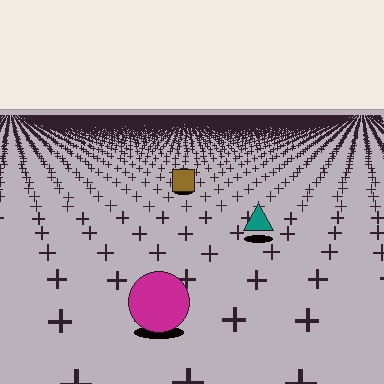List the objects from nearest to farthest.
From nearest to farthest: the magenta circle, the teal triangle, the brown square.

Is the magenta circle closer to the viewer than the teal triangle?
Yes. The magenta circle is closer — you can tell from the texture gradient: the ground texture is coarser near it.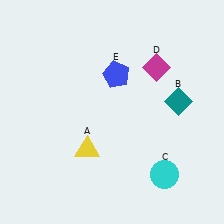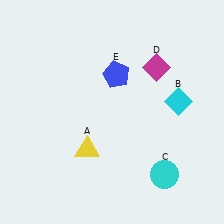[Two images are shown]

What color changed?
The diamond (B) changed from teal in Image 1 to cyan in Image 2.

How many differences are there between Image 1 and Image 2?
There is 1 difference between the two images.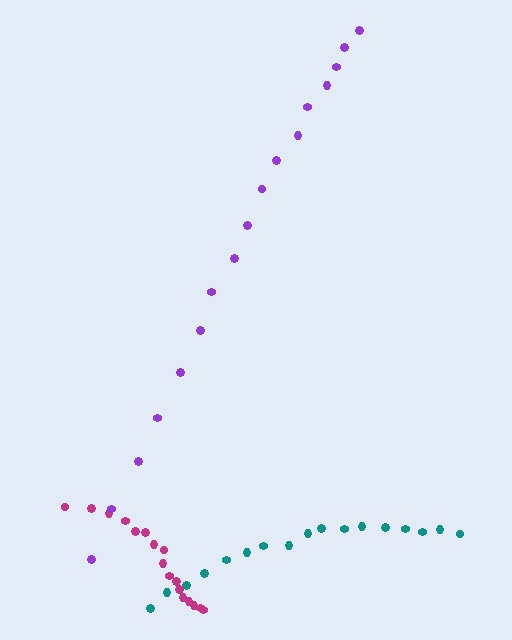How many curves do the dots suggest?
There are 3 distinct paths.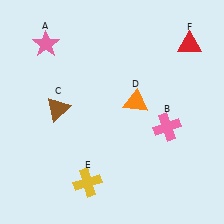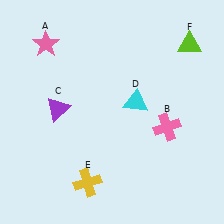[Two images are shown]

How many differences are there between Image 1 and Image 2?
There are 3 differences between the two images.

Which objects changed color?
C changed from brown to purple. D changed from orange to cyan. F changed from red to lime.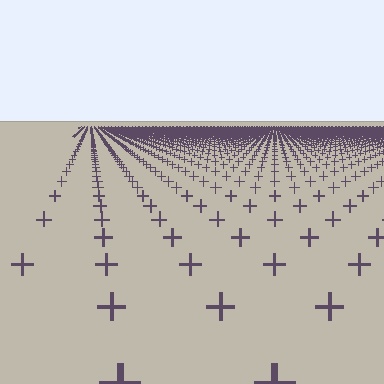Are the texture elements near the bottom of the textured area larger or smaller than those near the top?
Larger. Near the bottom, elements are closer to the viewer and appear at a bigger on-screen size.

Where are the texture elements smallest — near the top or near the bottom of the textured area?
Near the top.